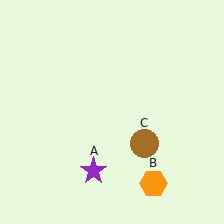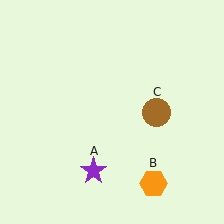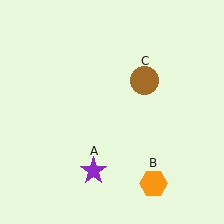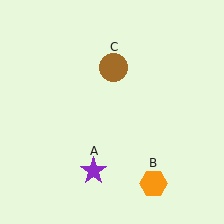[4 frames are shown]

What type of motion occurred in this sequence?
The brown circle (object C) rotated counterclockwise around the center of the scene.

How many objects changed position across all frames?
1 object changed position: brown circle (object C).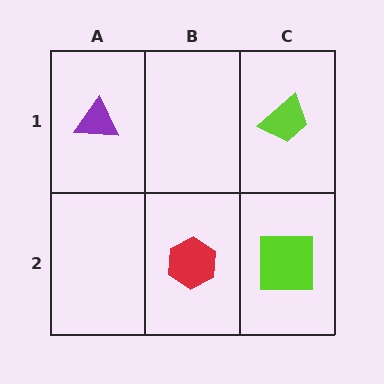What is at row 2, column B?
A red hexagon.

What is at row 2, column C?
A lime square.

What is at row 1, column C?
A lime trapezoid.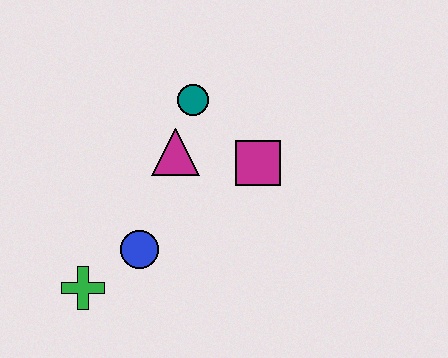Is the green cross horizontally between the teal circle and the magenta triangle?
No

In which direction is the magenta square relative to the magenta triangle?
The magenta square is to the right of the magenta triangle.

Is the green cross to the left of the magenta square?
Yes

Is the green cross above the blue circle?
No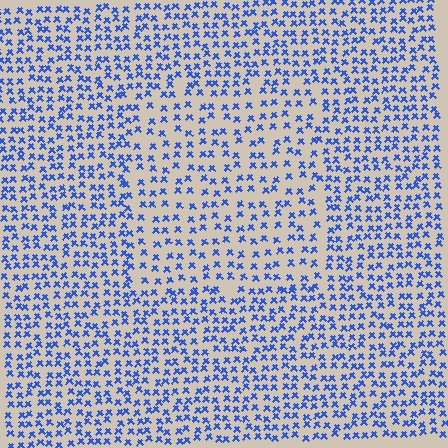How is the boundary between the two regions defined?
The boundary is defined by a change in element density (approximately 1.6x ratio). All elements are the same color, size, and shape.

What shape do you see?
I see a rectangle.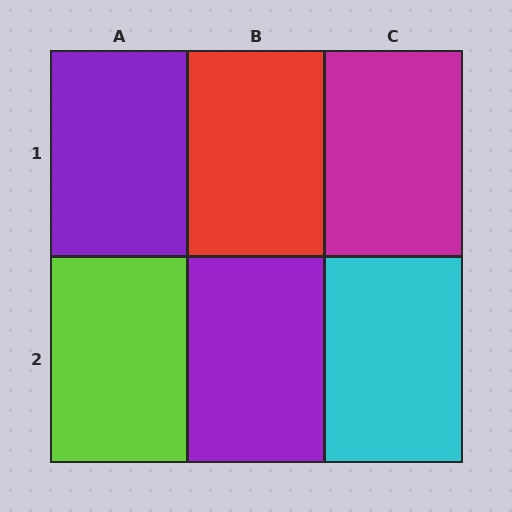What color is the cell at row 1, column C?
Magenta.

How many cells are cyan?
1 cell is cyan.